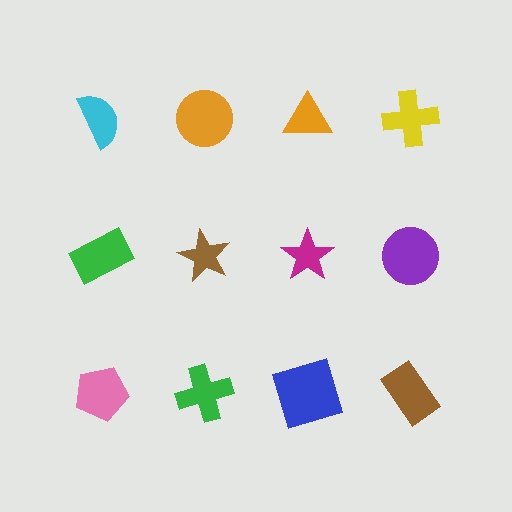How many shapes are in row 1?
4 shapes.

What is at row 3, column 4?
A brown rectangle.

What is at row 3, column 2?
A green cross.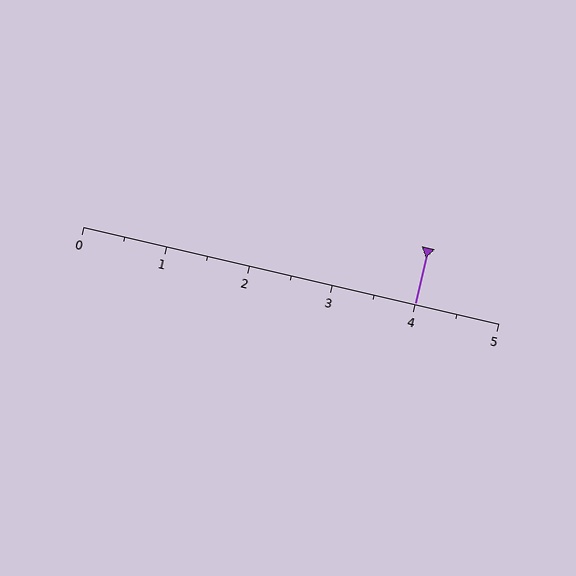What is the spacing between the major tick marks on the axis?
The major ticks are spaced 1 apart.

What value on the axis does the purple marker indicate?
The marker indicates approximately 4.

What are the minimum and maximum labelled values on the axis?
The axis runs from 0 to 5.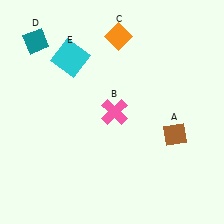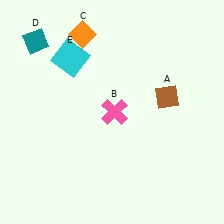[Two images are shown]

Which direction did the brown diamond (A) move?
The brown diamond (A) moved up.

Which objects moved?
The objects that moved are: the brown diamond (A), the orange diamond (C).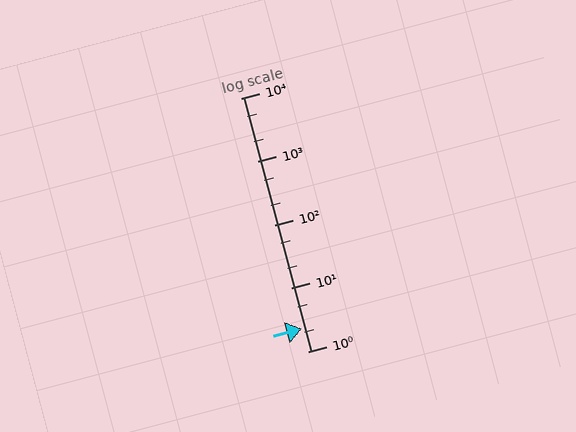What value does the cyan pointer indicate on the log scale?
The pointer indicates approximately 2.3.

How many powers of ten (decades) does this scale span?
The scale spans 4 decades, from 1 to 10000.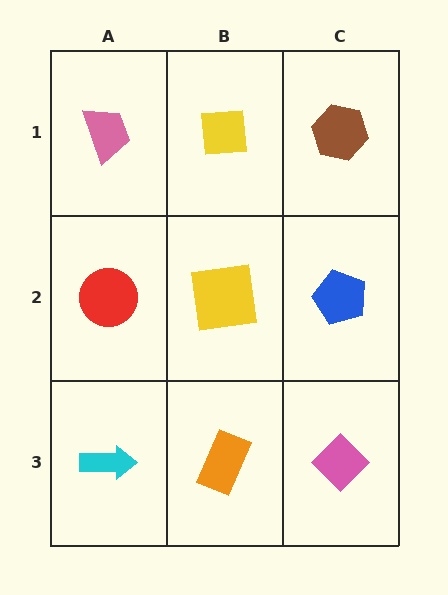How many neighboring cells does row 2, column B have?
4.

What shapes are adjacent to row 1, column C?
A blue pentagon (row 2, column C), a yellow square (row 1, column B).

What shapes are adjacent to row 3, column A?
A red circle (row 2, column A), an orange rectangle (row 3, column B).